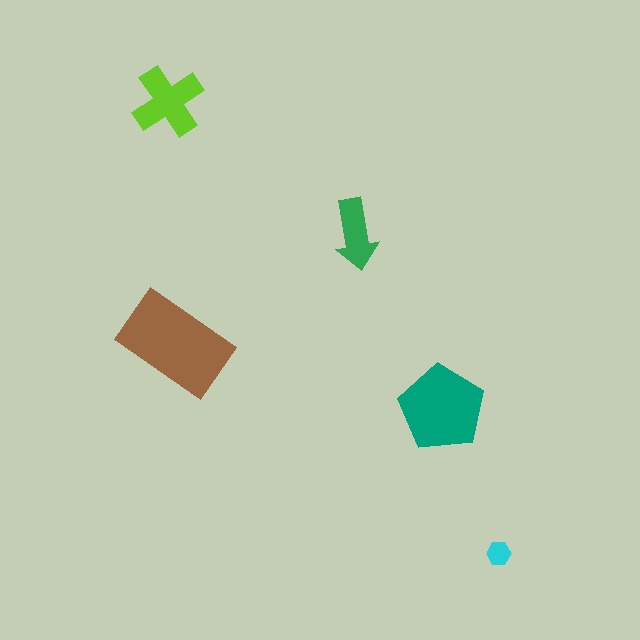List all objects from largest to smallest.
The brown rectangle, the teal pentagon, the lime cross, the green arrow, the cyan hexagon.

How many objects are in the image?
There are 5 objects in the image.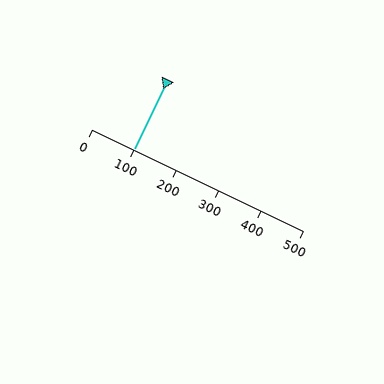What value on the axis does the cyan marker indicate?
The marker indicates approximately 100.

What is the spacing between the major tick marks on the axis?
The major ticks are spaced 100 apart.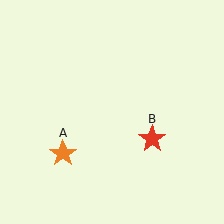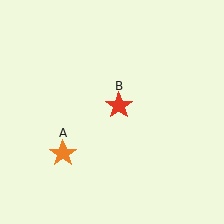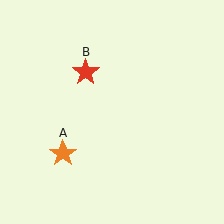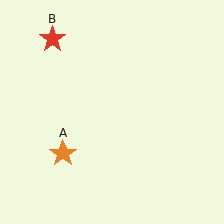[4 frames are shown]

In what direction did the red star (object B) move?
The red star (object B) moved up and to the left.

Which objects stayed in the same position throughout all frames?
Orange star (object A) remained stationary.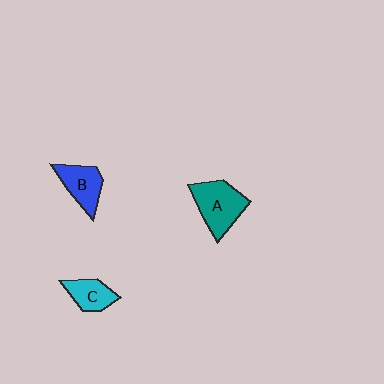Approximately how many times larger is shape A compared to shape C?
Approximately 1.6 times.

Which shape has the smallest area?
Shape C (cyan).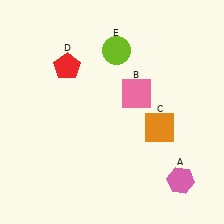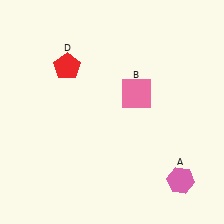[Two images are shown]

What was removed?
The lime circle (E), the orange square (C) were removed in Image 2.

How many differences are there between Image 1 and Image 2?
There are 2 differences between the two images.